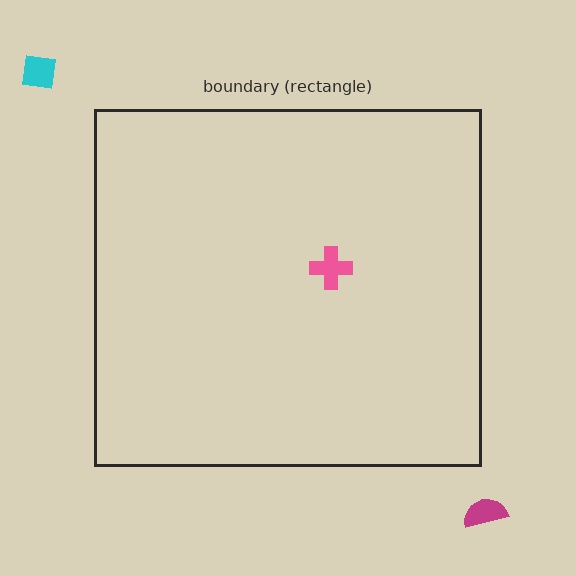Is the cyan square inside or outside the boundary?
Outside.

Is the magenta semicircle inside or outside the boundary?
Outside.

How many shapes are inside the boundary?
1 inside, 2 outside.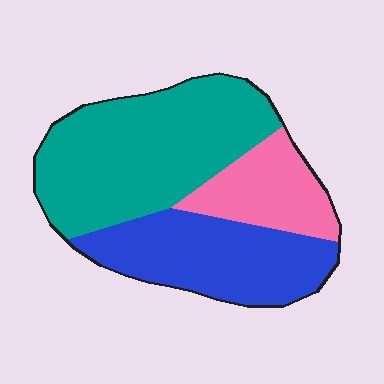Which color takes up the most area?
Teal, at roughly 50%.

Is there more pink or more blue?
Blue.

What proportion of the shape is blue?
Blue takes up between a sixth and a third of the shape.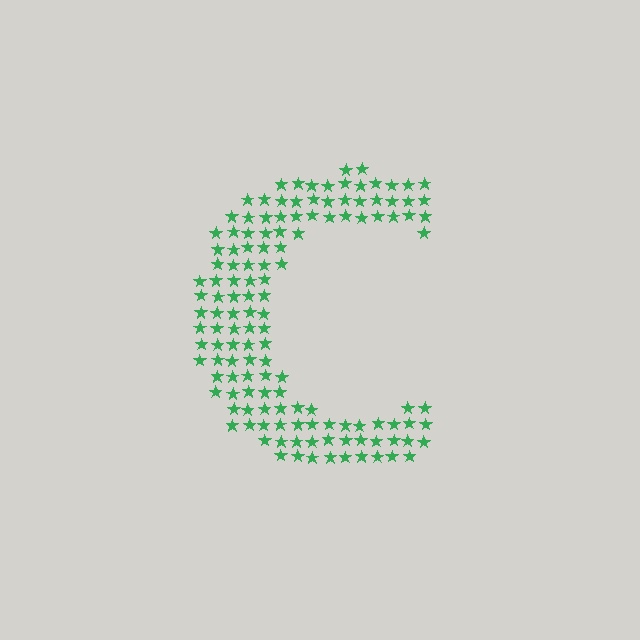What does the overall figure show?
The overall figure shows the letter C.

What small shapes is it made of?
It is made of small stars.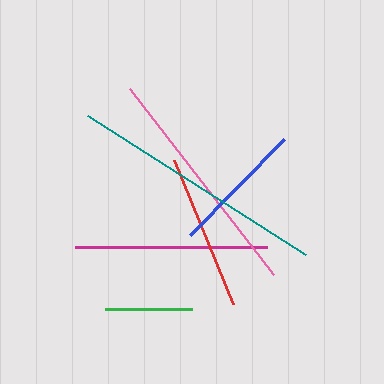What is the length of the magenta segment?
The magenta segment is approximately 192 pixels long.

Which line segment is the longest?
The teal line is the longest at approximately 259 pixels.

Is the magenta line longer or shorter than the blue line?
The magenta line is longer than the blue line.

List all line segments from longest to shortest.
From longest to shortest: teal, pink, magenta, red, blue, green.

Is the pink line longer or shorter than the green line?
The pink line is longer than the green line.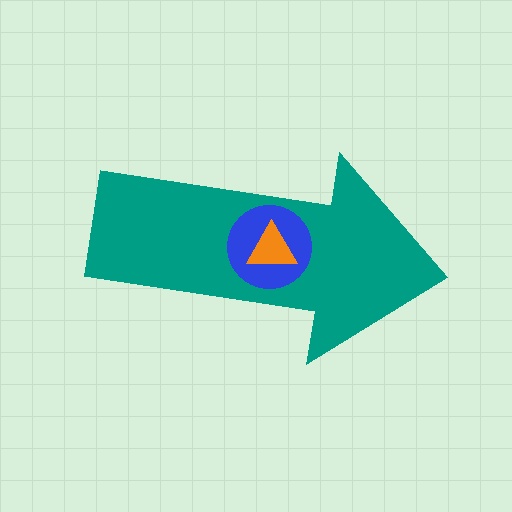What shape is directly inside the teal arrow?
The blue circle.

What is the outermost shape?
The teal arrow.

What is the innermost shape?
The orange triangle.